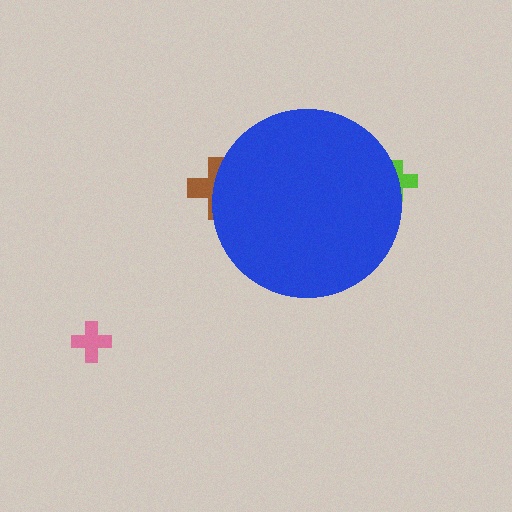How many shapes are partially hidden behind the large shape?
2 shapes are partially hidden.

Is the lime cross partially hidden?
Yes, the lime cross is partially hidden behind the blue circle.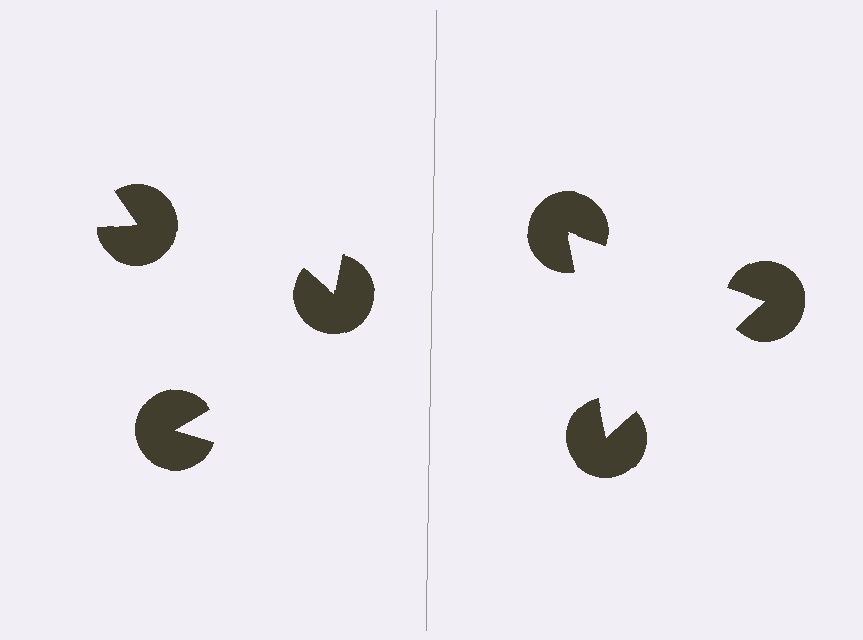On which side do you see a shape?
An illusory triangle appears on the right side. On the left side the wedge cuts are rotated, so no coherent shape forms.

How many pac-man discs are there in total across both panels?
6 — 3 on each side.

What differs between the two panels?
The pac-man discs are positioned identically on both sides; only the wedge orientations differ. On the right they align to a triangle; on the left they are misaligned.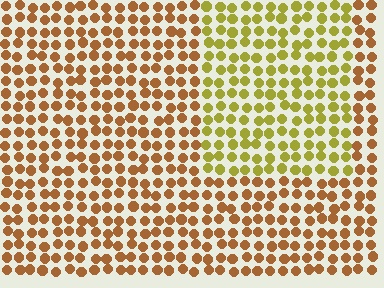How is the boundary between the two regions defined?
The boundary is defined purely by a slight shift in hue (about 37 degrees). Spacing, size, and orientation are identical on both sides.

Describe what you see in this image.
The image is filled with small brown elements in a uniform arrangement. A rectangle-shaped region is visible where the elements are tinted to a slightly different hue, forming a subtle color boundary.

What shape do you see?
I see a rectangle.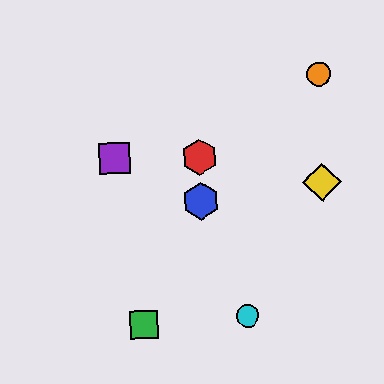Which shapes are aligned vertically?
The red hexagon, the blue hexagon are aligned vertically.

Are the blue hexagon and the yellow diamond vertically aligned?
No, the blue hexagon is at x≈201 and the yellow diamond is at x≈322.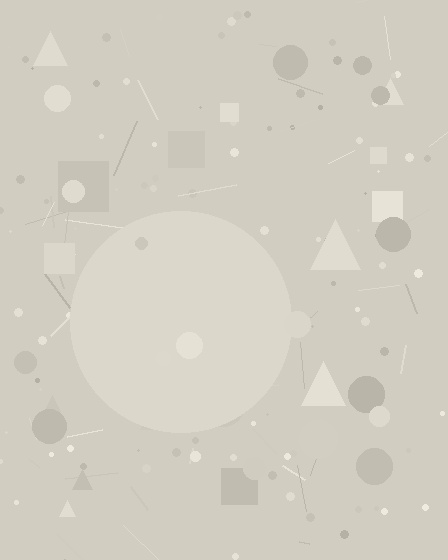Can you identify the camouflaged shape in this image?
The camouflaged shape is a circle.